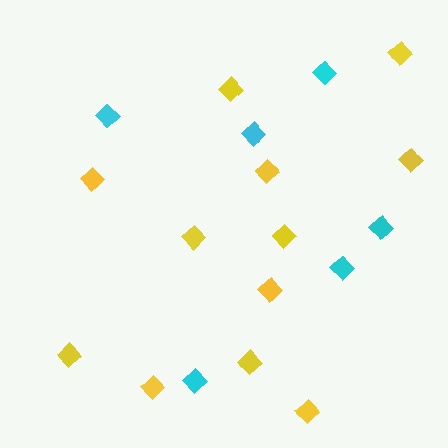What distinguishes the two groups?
There are 2 groups: one group of yellow diamonds (12) and one group of cyan diamonds (6).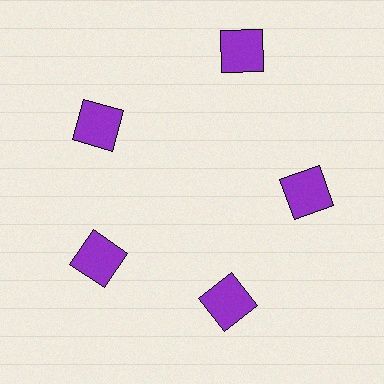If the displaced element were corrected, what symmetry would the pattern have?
It would have 5-fold rotational symmetry — the pattern would map onto itself every 72 degrees.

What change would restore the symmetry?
The symmetry would be restored by moving it inward, back onto the ring so that all 5 squares sit at equal angles and equal distance from the center.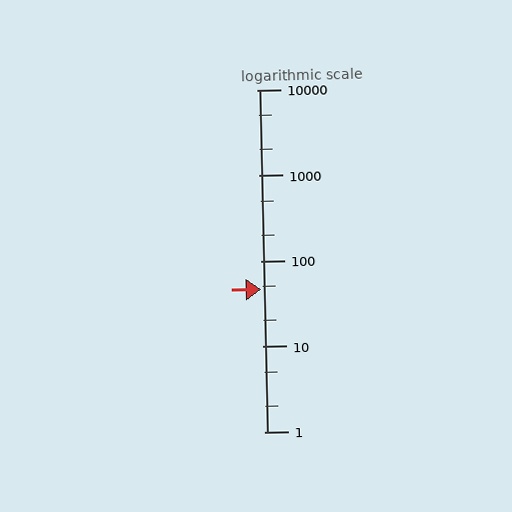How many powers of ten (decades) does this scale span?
The scale spans 4 decades, from 1 to 10000.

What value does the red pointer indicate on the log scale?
The pointer indicates approximately 47.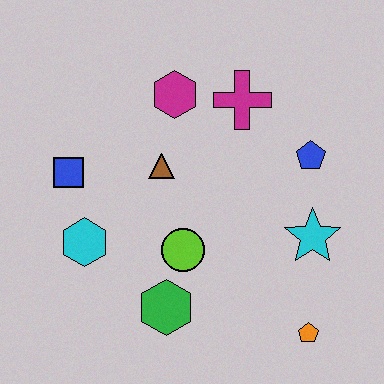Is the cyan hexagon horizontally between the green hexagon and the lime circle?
No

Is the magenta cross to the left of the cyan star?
Yes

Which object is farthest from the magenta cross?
The orange pentagon is farthest from the magenta cross.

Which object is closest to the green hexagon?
The lime circle is closest to the green hexagon.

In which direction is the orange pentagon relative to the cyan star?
The orange pentagon is below the cyan star.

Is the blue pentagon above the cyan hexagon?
Yes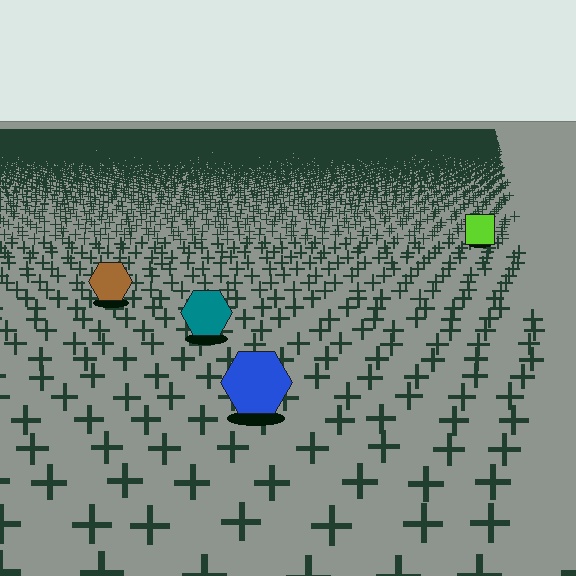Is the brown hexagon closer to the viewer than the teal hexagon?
No. The teal hexagon is closer — you can tell from the texture gradient: the ground texture is coarser near it.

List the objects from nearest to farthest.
From nearest to farthest: the blue hexagon, the teal hexagon, the brown hexagon, the lime square.